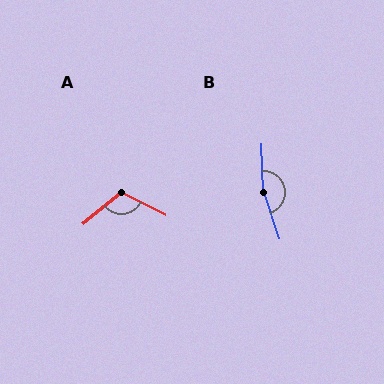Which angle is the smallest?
A, at approximately 114 degrees.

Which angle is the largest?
B, at approximately 163 degrees.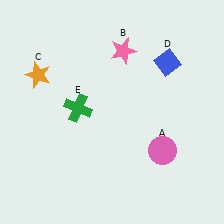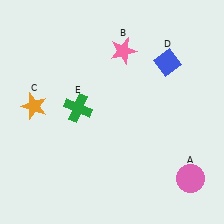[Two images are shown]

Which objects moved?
The objects that moved are: the pink circle (A), the orange star (C).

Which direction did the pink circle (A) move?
The pink circle (A) moved right.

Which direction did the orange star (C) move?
The orange star (C) moved down.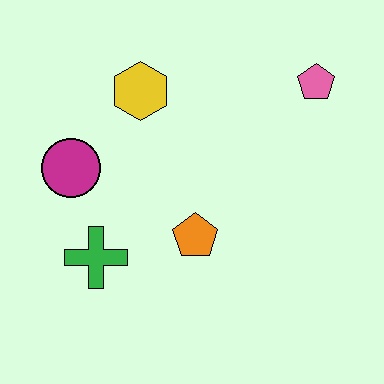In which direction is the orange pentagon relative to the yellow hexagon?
The orange pentagon is below the yellow hexagon.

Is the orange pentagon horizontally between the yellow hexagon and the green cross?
No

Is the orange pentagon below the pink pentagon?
Yes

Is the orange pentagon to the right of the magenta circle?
Yes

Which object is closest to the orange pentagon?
The green cross is closest to the orange pentagon.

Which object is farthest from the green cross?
The pink pentagon is farthest from the green cross.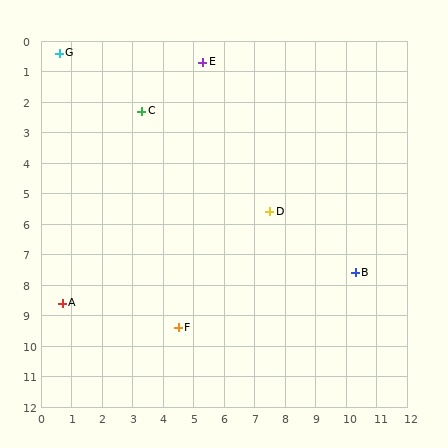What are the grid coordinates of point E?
Point E is at approximately (5.3, 0.7).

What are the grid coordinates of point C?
Point C is at approximately (3.3, 2.3).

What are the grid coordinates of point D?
Point D is at approximately (7.5, 5.6).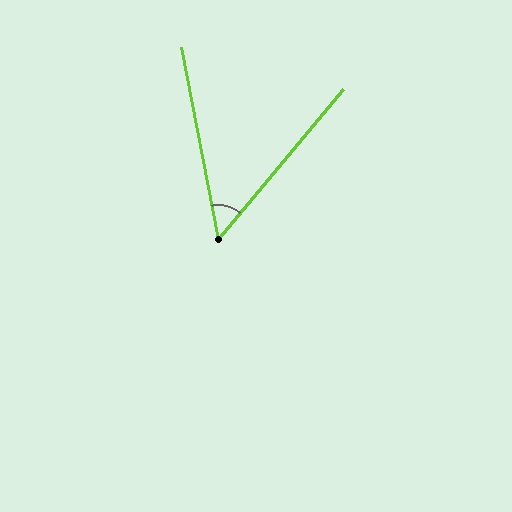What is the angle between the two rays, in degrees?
Approximately 51 degrees.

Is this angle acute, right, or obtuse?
It is acute.